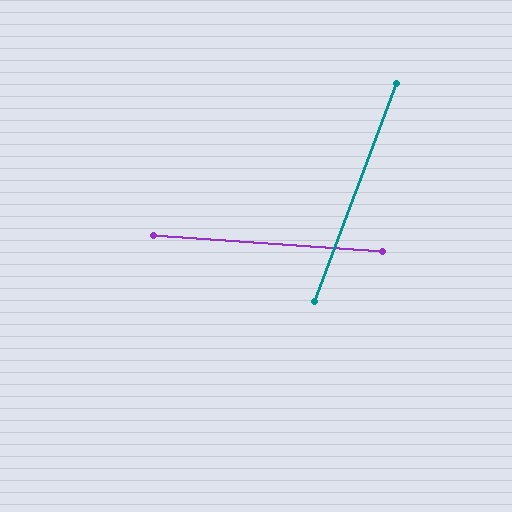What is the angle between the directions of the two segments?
Approximately 73 degrees.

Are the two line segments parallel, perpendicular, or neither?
Neither parallel nor perpendicular — they differ by about 73°.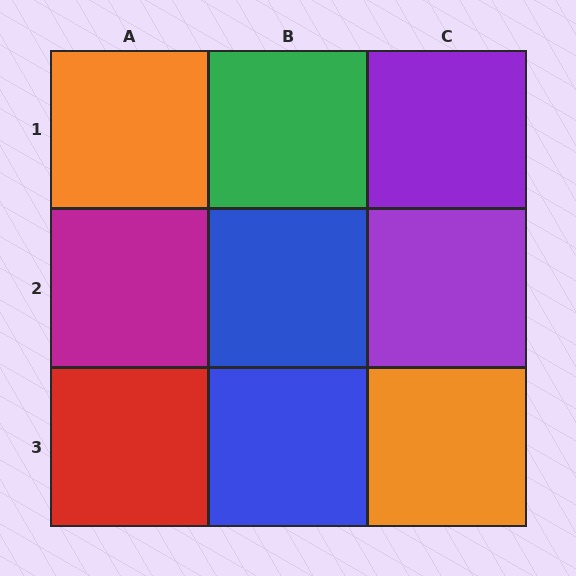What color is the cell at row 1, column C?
Purple.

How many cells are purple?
2 cells are purple.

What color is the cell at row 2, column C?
Purple.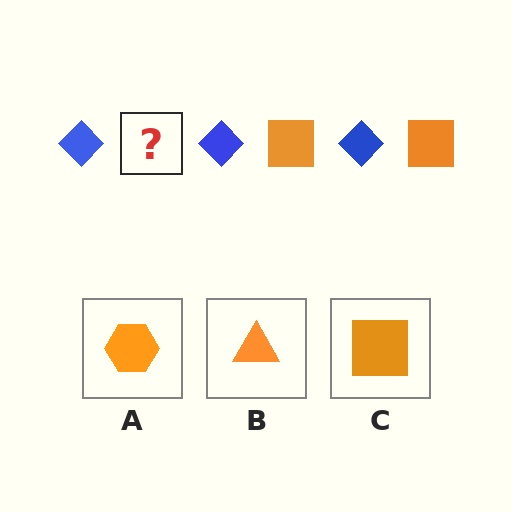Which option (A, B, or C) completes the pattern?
C.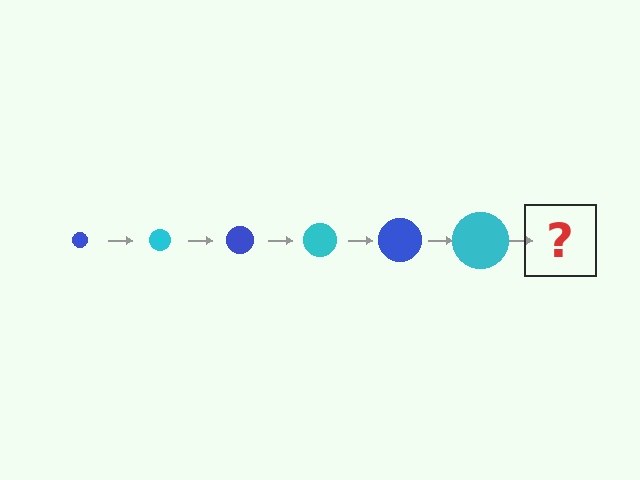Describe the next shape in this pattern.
It should be a blue circle, larger than the previous one.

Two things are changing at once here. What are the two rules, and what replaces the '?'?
The two rules are that the circle grows larger each step and the color cycles through blue and cyan. The '?' should be a blue circle, larger than the previous one.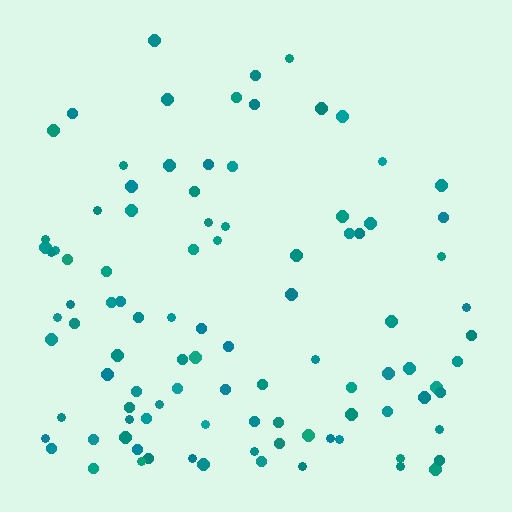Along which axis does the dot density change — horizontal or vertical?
Vertical.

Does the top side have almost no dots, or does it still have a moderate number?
Still a moderate number, just noticeably fewer than the bottom.